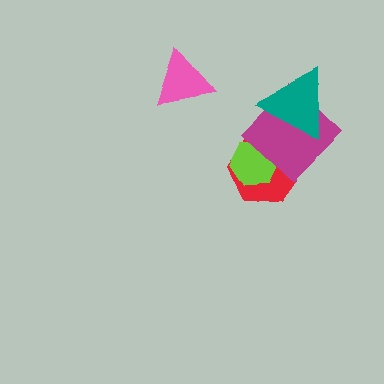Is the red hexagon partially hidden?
Yes, it is partially covered by another shape.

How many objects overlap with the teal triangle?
1 object overlaps with the teal triangle.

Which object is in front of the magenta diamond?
The teal triangle is in front of the magenta diamond.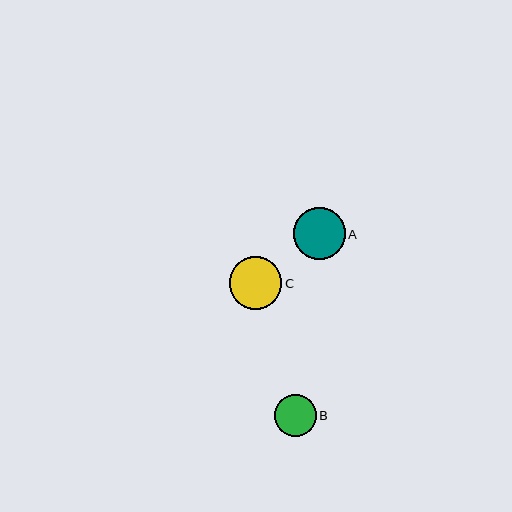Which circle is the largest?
Circle C is the largest with a size of approximately 52 pixels.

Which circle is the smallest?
Circle B is the smallest with a size of approximately 42 pixels.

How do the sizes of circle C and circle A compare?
Circle C and circle A are approximately the same size.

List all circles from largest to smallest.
From largest to smallest: C, A, B.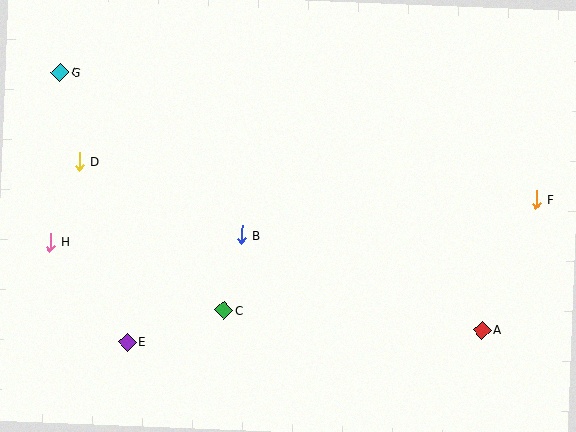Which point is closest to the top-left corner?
Point G is closest to the top-left corner.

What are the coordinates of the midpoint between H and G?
The midpoint between H and G is at (55, 157).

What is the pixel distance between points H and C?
The distance between H and C is 187 pixels.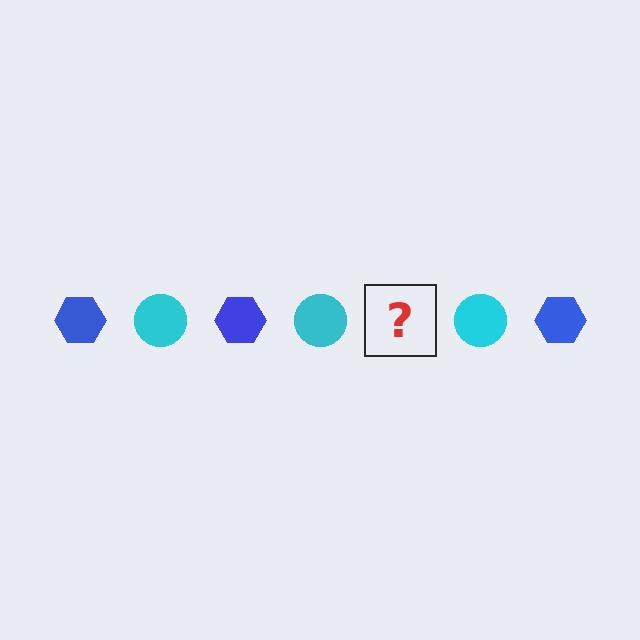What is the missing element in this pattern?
The missing element is a blue hexagon.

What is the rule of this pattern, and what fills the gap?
The rule is that the pattern alternates between blue hexagon and cyan circle. The gap should be filled with a blue hexagon.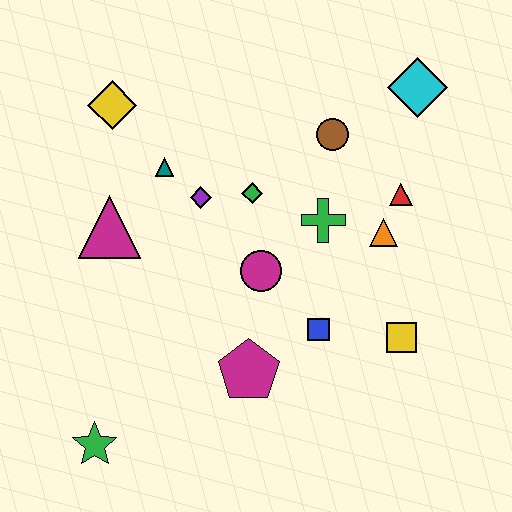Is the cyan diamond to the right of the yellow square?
Yes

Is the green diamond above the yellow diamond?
No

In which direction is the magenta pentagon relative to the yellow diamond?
The magenta pentagon is below the yellow diamond.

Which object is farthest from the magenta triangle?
The cyan diamond is farthest from the magenta triangle.